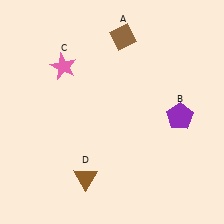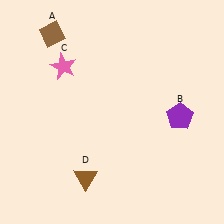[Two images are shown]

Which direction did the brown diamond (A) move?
The brown diamond (A) moved left.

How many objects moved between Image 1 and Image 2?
1 object moved between the two images.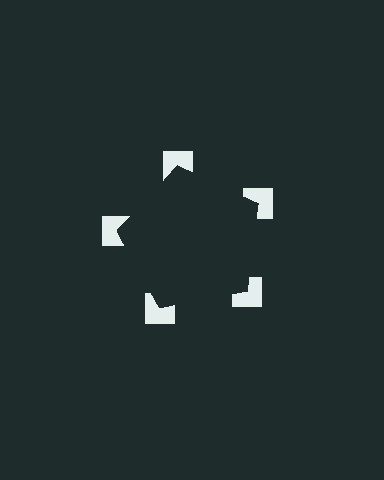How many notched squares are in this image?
There are 5 — one at each vertex of the illusory pentagon.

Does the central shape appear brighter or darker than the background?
It typically appears slightly darker than the background, even though no actual brightness change is drawn.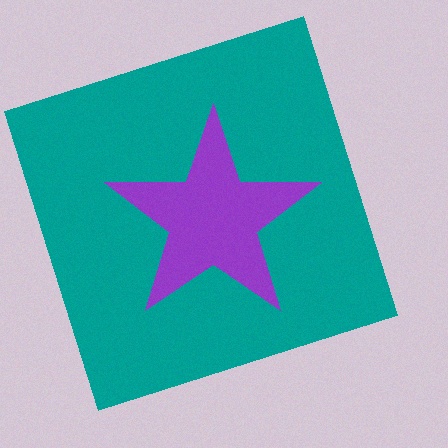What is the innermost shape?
The purple star.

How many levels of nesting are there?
2.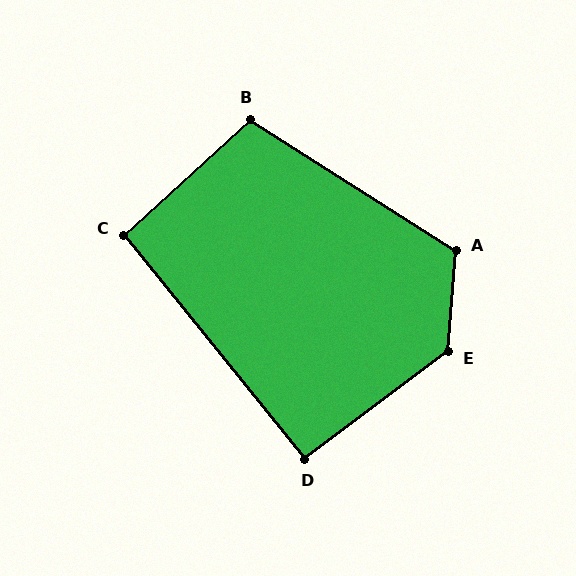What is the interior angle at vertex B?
Approximately 105 degrees (obtuse).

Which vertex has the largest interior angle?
E, at approximately 132 degrees.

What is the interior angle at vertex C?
Approximately 93 degrees (approximately right).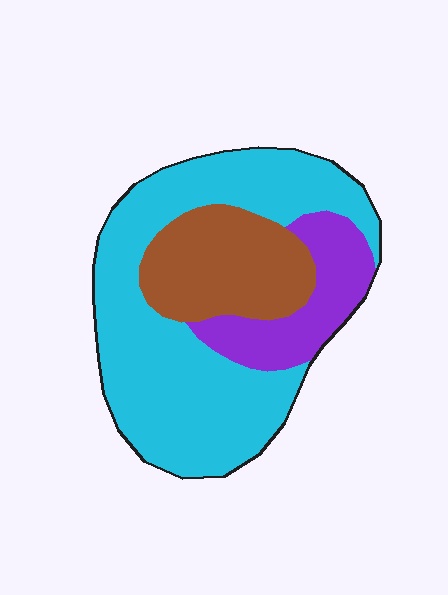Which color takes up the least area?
Purple, at roughly 15%.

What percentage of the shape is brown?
Brown takes up about one quarter (1/4) of the shape.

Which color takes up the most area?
Cyan, at roughly 60%.